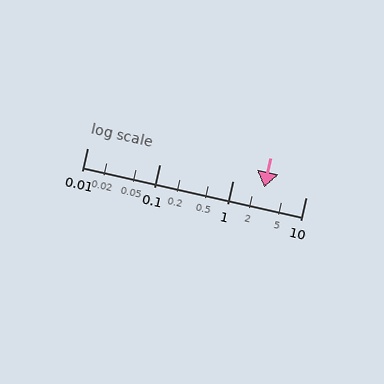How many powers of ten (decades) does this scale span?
The scale spans 3 decades, from 0.01 to 10.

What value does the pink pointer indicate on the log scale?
The pointer indicates approximately 2.7.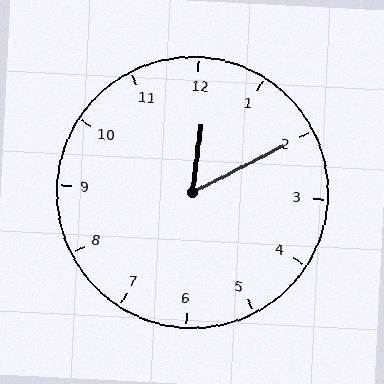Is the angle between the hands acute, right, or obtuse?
It is acute.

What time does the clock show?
12:10.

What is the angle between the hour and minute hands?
Approximately 55 degrees.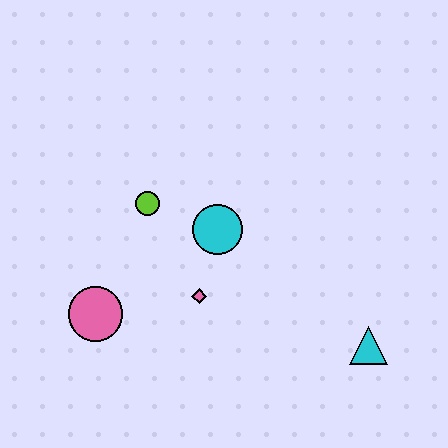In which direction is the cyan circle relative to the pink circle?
The cyan circle is to the right of the pink circle.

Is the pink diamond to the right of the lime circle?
Yes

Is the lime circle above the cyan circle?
Yes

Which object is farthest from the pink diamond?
The cyan triangle is farthest from the pink diamond.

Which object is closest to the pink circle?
The pink diamond is closest to the pink circle.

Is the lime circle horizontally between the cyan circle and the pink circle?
Yes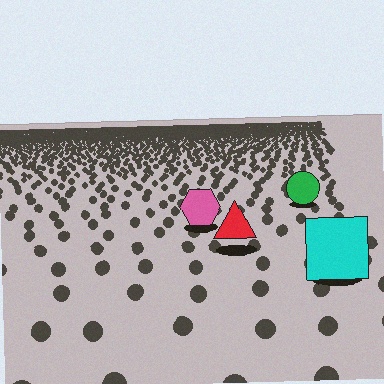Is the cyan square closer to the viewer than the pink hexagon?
Yes. The cyan square is closer — you can tell from the texture gradient: the ground texture is coarser near it.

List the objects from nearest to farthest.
From nearest to farthest: the cyan square, the red triangle, the pink hexagon, the green circle.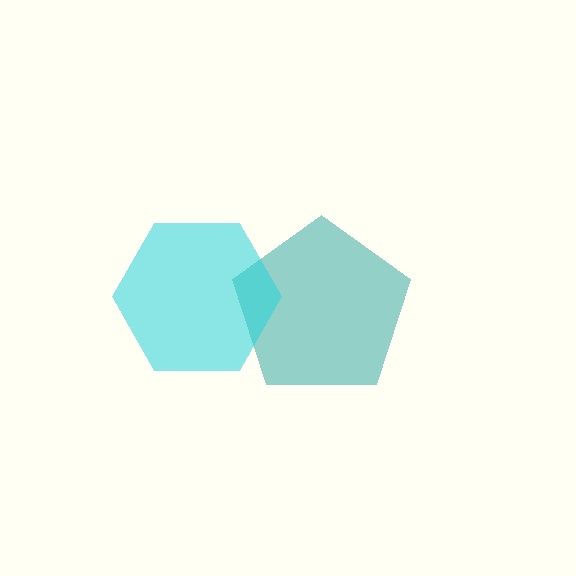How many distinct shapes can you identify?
There are 2 distinct shapes: a teal pentagon, a cyan hexagon.